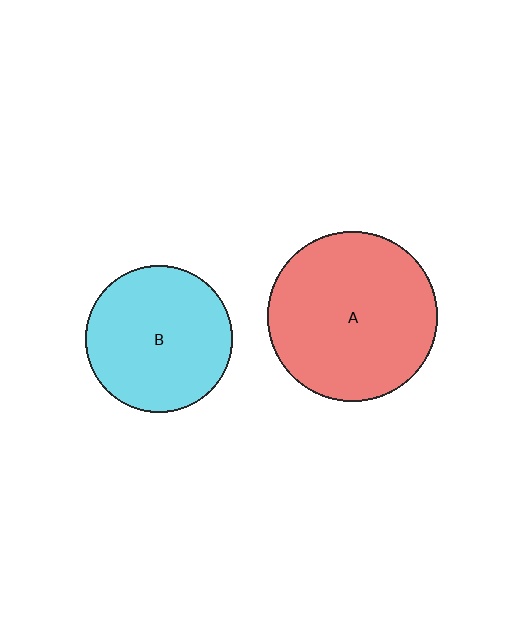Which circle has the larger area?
Circle A (red).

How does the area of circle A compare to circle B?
Approximately 1.3 times.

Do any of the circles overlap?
No, none of the circles overlap.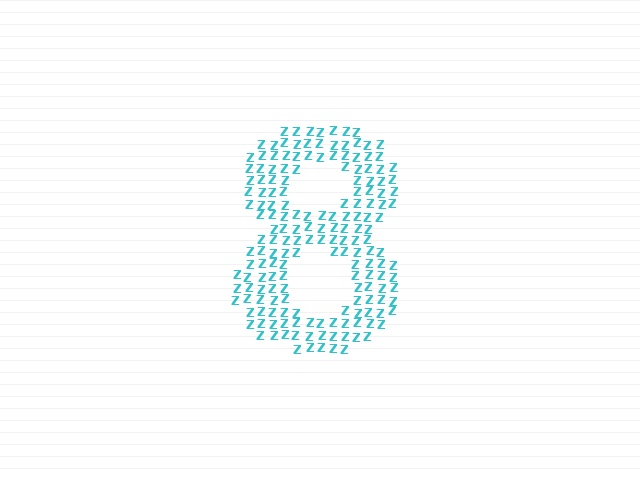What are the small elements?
The small elements are letter Z's.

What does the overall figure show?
The overall figure shows the digit 8.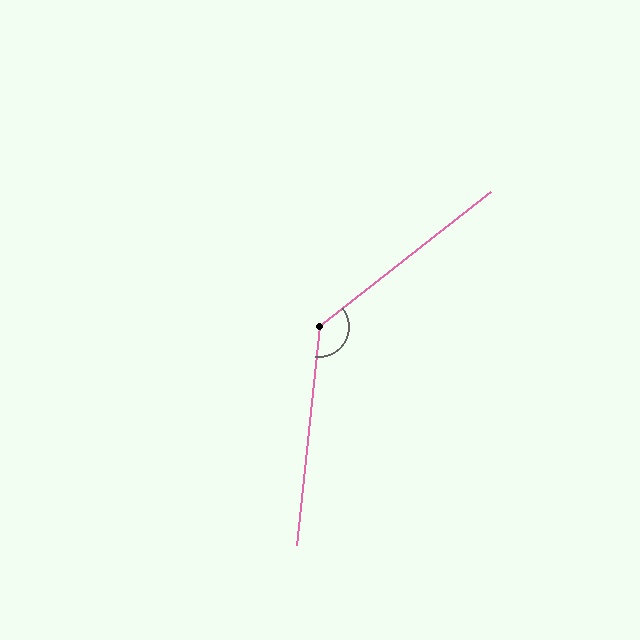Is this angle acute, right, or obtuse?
It is obtuse.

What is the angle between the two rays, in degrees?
Approximately 134 degrees.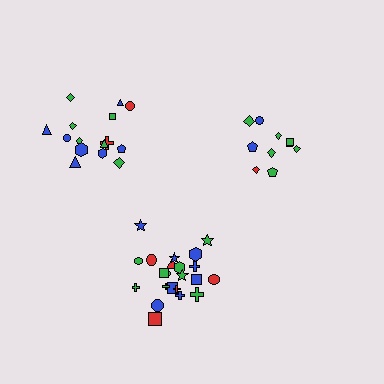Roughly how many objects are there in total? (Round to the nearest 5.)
Roughly 45 objects in total.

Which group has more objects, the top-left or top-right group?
The top-left group.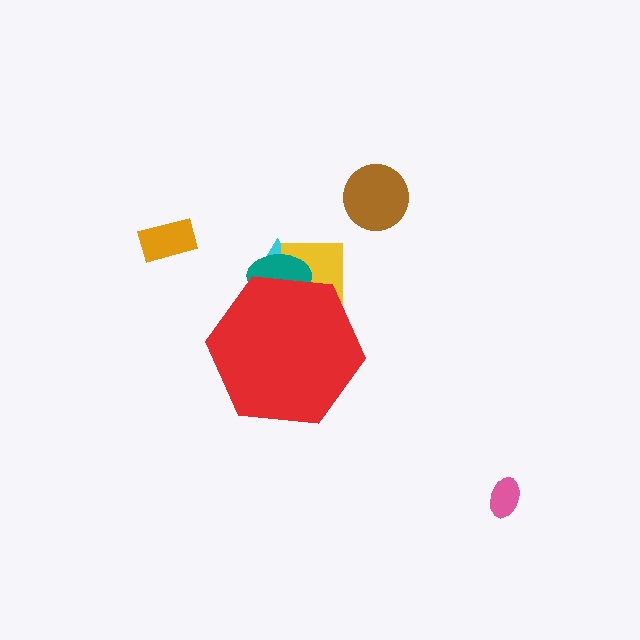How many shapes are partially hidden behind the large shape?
3 shapes are partially hidden.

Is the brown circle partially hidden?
No, the brown circle is fully visible.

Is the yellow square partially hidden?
Yes, the yellow square is partially hidden behind the red hexagon.